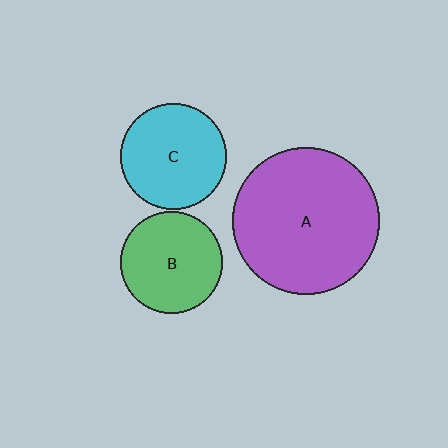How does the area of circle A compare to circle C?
Approximately 1.9 times.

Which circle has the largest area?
Circle A (purple).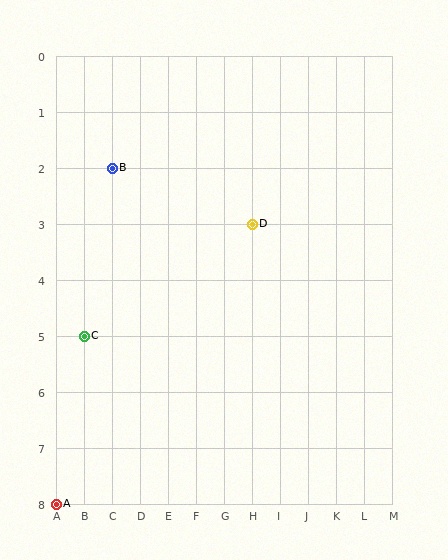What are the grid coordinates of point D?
Point D is at grid coordinates (H, 3).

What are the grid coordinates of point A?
Point A is at grid coordinates (A, 8).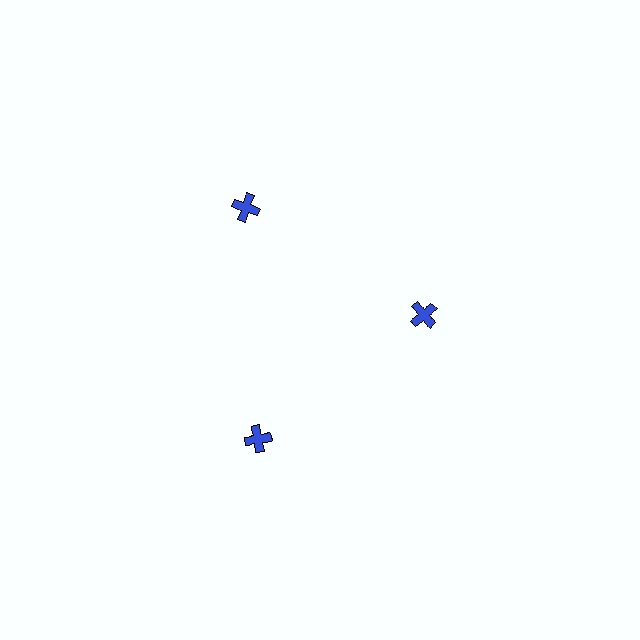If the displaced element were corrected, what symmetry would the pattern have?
It would have 3-fold rotational symmetry — the pattern would map onto itself every 120 degrees.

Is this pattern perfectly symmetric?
No. The 3 blue crosses are arranged in a ring, but one element near the 3 o'clock position is pulled inward toward the center, breaking the 3-fold rotational symmetry.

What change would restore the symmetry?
The symmetry would be restored by moving it outward, back onto the ring so that all 3 crosses sit at equal angles and equal distance from the center.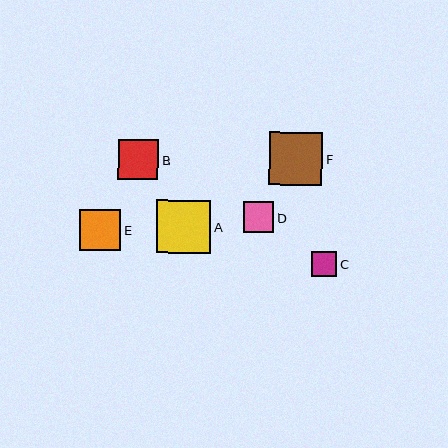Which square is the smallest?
Square C is the smallest with a size of approximately 25 pixels.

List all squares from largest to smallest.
From largest to smallest: A, F, E, B, D, C.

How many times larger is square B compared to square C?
Square B is approximately 1.6 times the size of square C.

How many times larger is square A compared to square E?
Square A is approximately 1.3 times the size of square E.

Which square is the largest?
Square A is the largest with a size of approximately 54 pixels.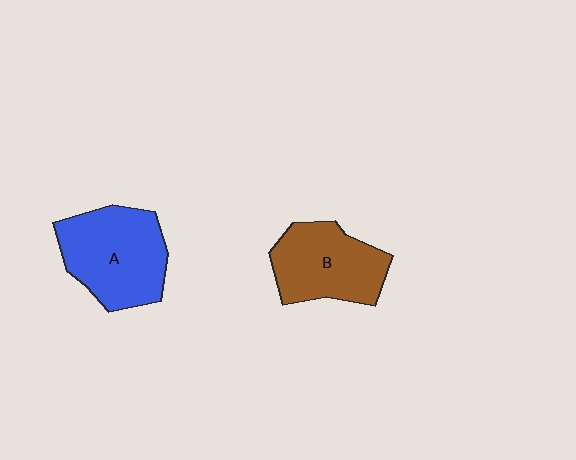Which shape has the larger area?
Shape A (blue).